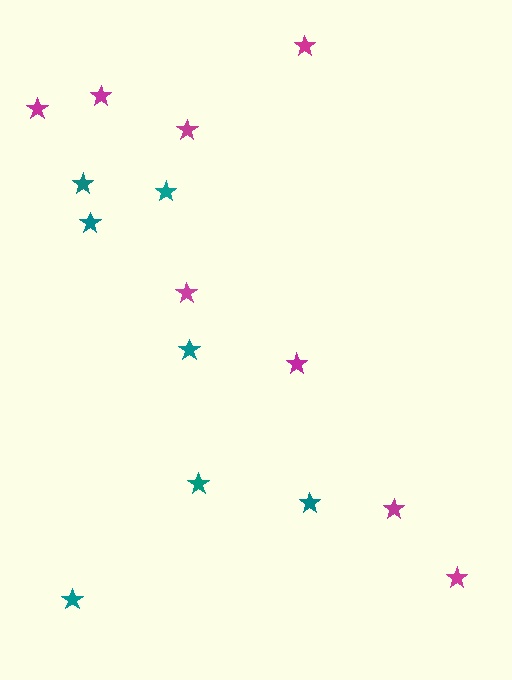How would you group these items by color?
There are 2 groups: one group of magenta stars (8) and one group of teal stars (7).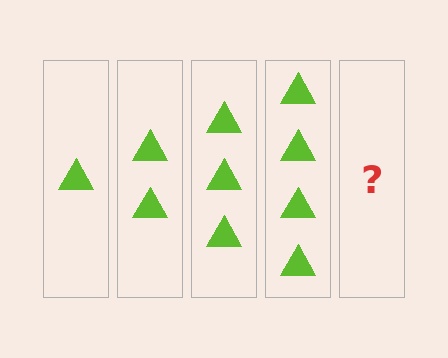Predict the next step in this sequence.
The next step is 5 triangles.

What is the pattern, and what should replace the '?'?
The pattern is that each step adds one more triangle. The '?' should be 5 triangles.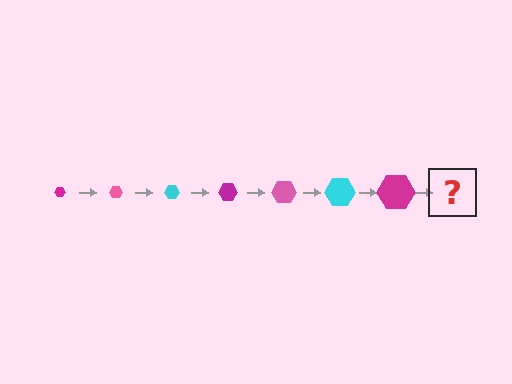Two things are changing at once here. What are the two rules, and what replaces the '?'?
The two rules are that the hexagon grows larger each step and the color cycles through magenta, pink, and cyan. The '?' should be a pink hexagon, larger than the previous one.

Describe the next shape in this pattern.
It should be a pink hexagon, larger than the previous one.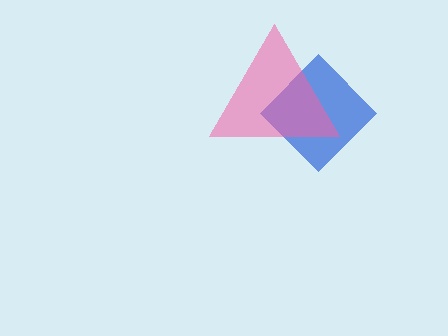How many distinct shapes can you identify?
There are 2 distinct shapes: a blue diamond, a pink triangle.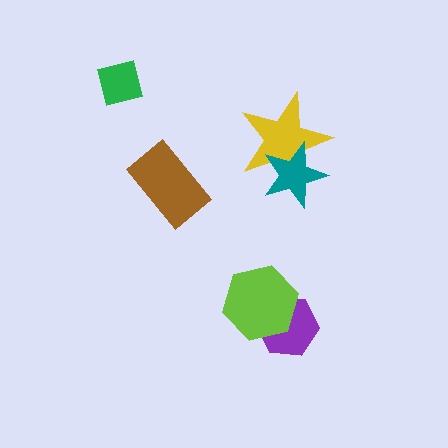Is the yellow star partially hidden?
Yes, it is partially covered by another shape.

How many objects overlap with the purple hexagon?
1 object overlaps with the purple hexagon.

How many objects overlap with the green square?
0 objects overlap with the green square.